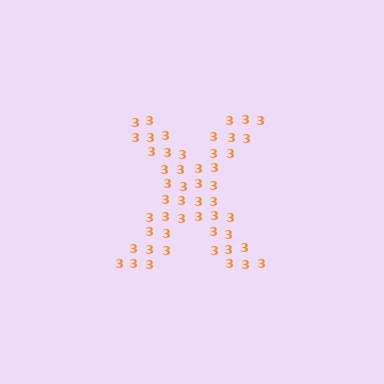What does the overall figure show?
The overall figure shows the letter X.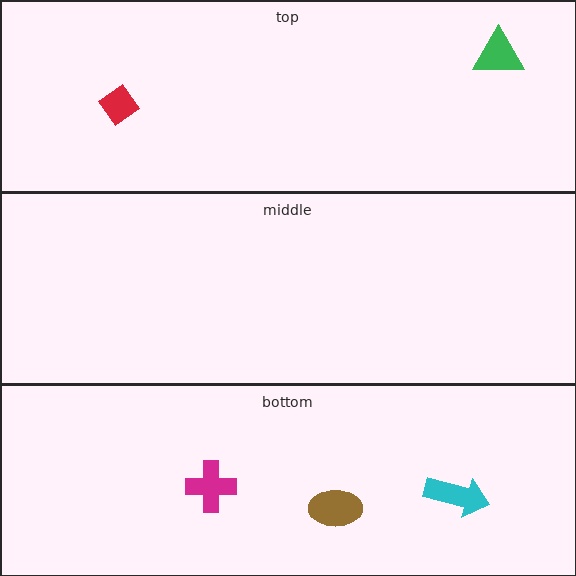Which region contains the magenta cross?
The bottom region.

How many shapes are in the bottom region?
3.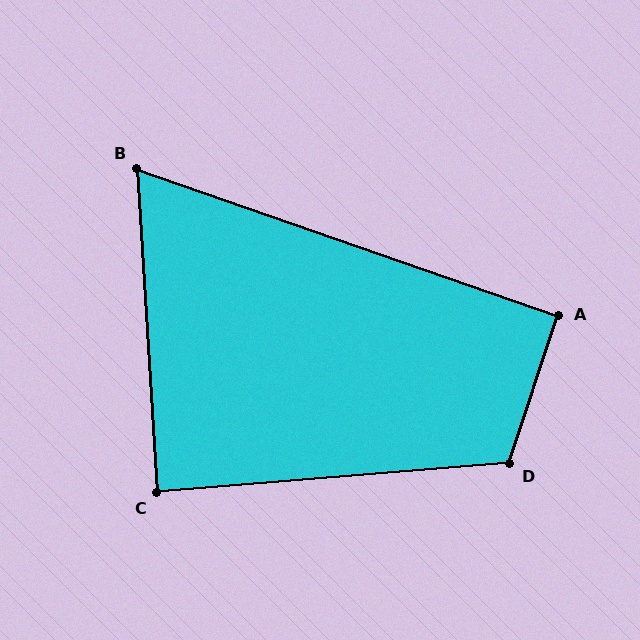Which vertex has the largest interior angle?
D, at approximately 113 degrees.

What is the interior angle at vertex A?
Approximately 91 degrees (approximately right).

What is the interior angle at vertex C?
Approximately 89 degrees (approximately right).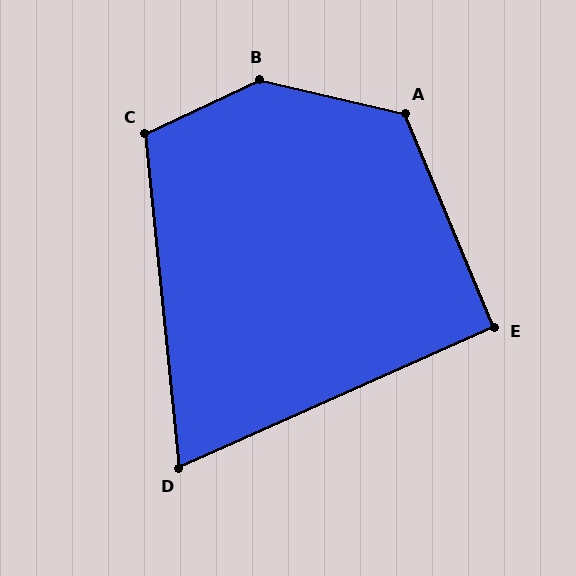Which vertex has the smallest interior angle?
D, at approximately 72 degrees.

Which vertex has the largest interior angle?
B, at approximately 142 degrees.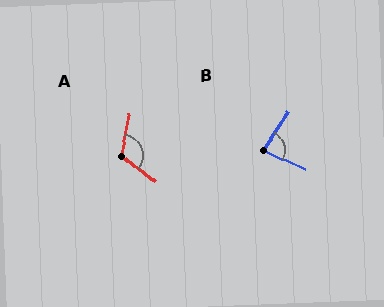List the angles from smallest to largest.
B (81°), A (116°).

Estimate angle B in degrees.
Approximately 81 degrees.